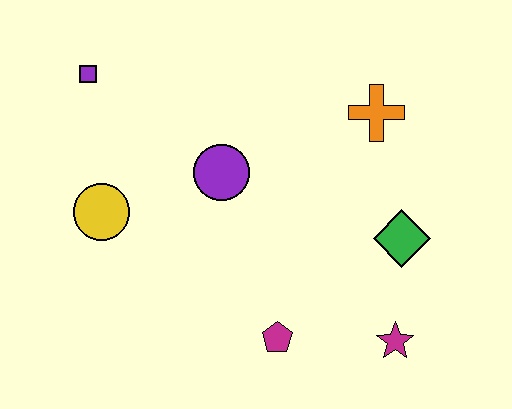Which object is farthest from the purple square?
The magenta star is farthest from the purple square.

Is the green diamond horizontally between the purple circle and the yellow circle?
No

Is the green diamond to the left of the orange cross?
No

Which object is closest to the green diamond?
The magenta star is closest to the green diamond.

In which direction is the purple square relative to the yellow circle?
The purple square is above the yellow circle.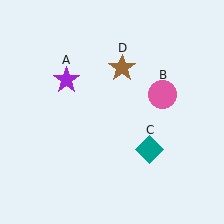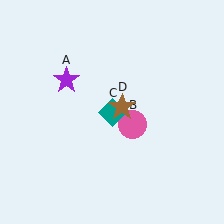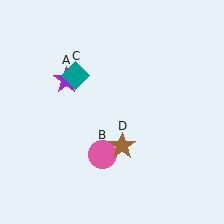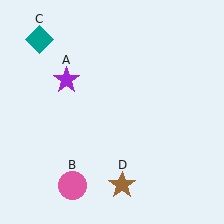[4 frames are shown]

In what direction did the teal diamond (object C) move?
The teal diamond (object C) moved up and to the left.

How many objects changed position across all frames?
3 objects changed position: pink circle (object B), teal diamond (object C), brown star (object D).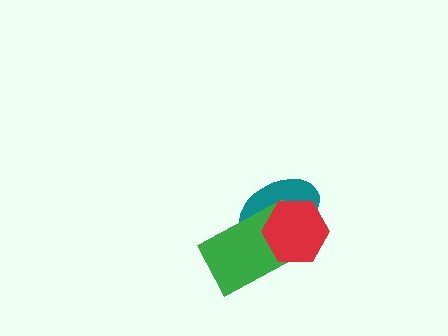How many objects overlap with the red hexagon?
2 objects overlap with the red hexagon.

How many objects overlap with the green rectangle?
2 objects overlap with the green rectangle.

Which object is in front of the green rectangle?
The red hexagon is in front of the green rectangle.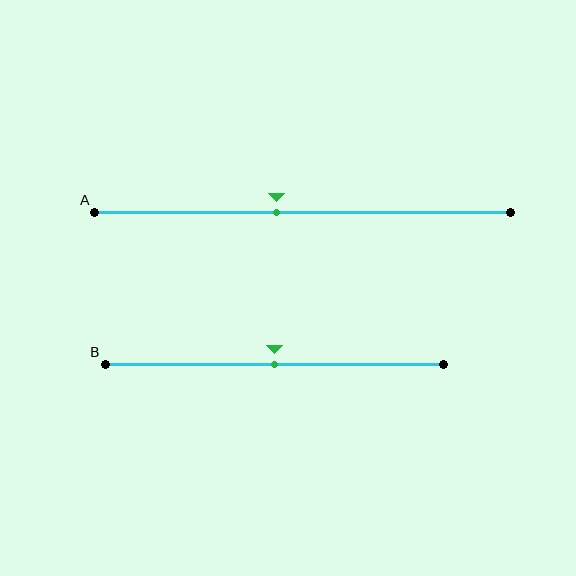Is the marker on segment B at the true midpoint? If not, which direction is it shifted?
Yes, the marker on segment B is at the true midpoint.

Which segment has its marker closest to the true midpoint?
Segment B has its marker closest to the true midpoint.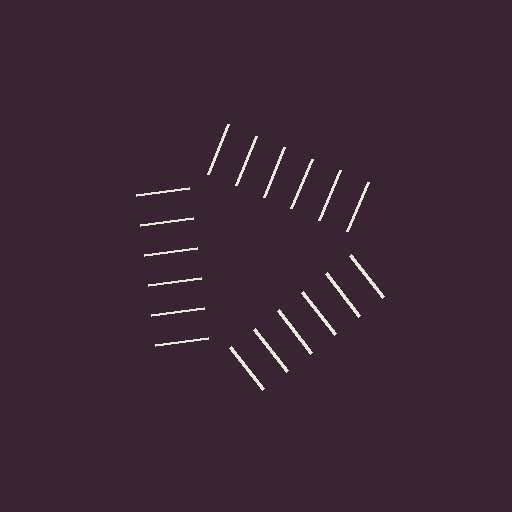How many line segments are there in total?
18 — 6 along each of the 3 edges.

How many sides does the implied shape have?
3 sides — the line-ends trace a triangle.